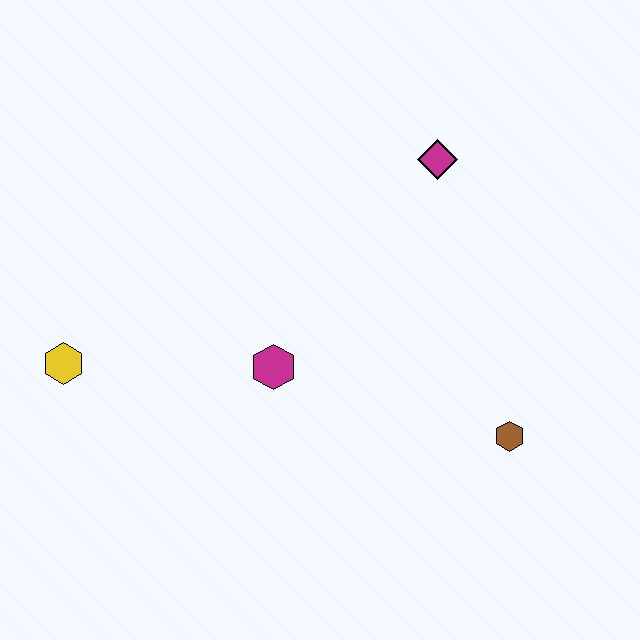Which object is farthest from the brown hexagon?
The yellow hexagon is farthest from the brown hexagon.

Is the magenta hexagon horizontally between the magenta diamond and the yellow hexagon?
Yes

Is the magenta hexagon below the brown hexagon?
No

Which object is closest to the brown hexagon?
The magenta hexagon is closest to the brown hexagon.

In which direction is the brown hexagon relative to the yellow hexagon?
The brown hexagon is to the right of the yellow hexagon.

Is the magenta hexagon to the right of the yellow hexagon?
Yes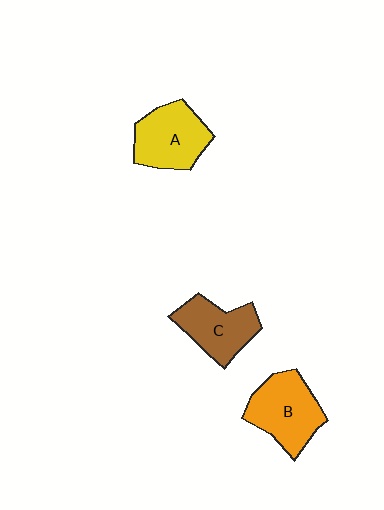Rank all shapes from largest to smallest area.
From largest to smallest: B (orange), A (yellow), C (brown).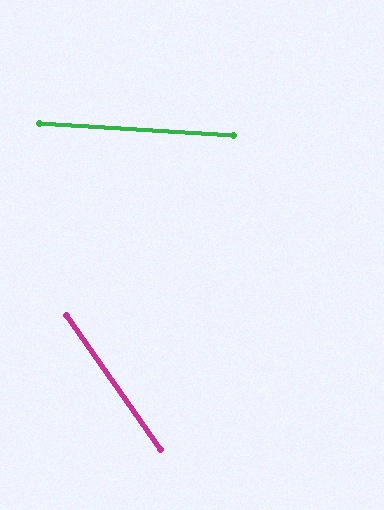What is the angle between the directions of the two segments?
Approximately 51 degrees.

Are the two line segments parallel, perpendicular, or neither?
Neither parallel nor perpendicular — they differ by about 51°.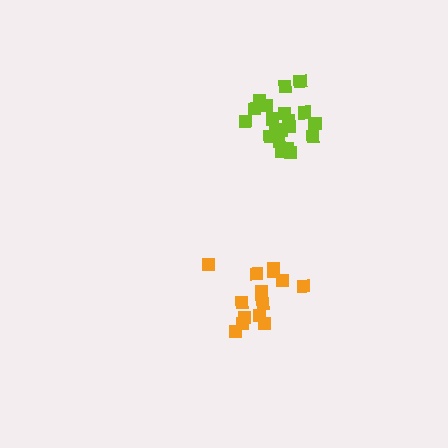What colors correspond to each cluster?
The clusters are colored: orange, lime.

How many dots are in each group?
Group 1: 15 dots, Group 2: 21 dots (36 total).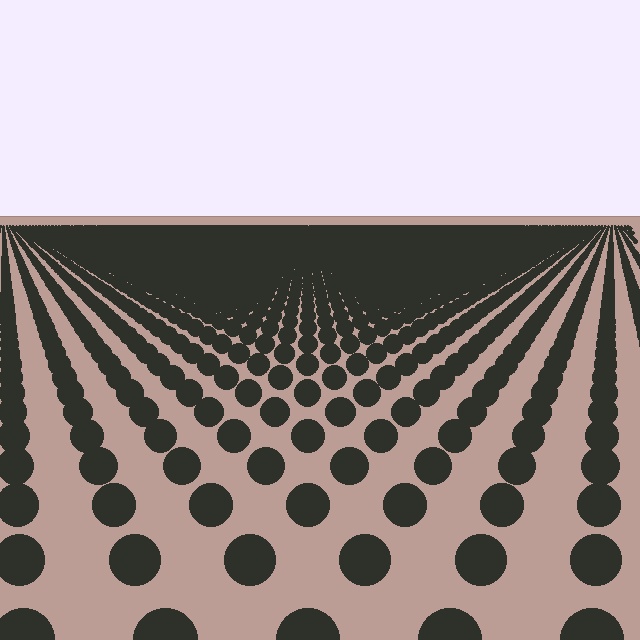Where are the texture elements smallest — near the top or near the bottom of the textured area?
Near the top.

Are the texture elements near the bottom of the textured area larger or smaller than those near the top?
Larger. Near the bottom, elements are closer to the viewer and appear at a bigger on-screen size.